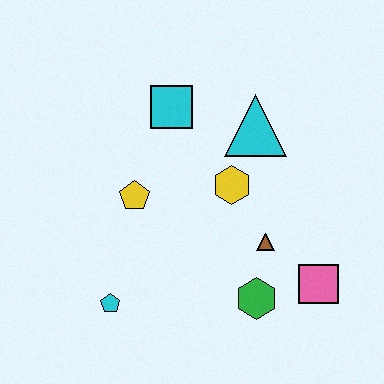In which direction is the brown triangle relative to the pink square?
The brown triangle is to the left of the pink square.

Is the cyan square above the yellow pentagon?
Yes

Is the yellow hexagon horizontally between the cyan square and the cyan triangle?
Yes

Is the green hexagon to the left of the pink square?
Yes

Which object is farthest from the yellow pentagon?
The pink square is farthest from the yellow pentagon.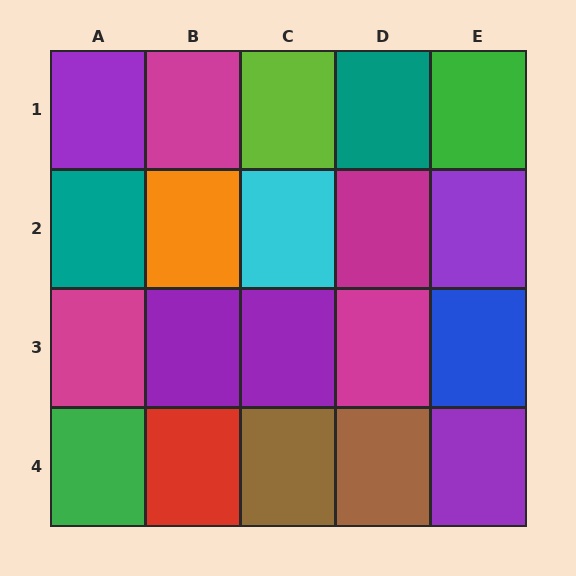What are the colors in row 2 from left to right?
Teal, orange, cyan, magenta, purple.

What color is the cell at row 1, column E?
Green.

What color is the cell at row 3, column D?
Magenta.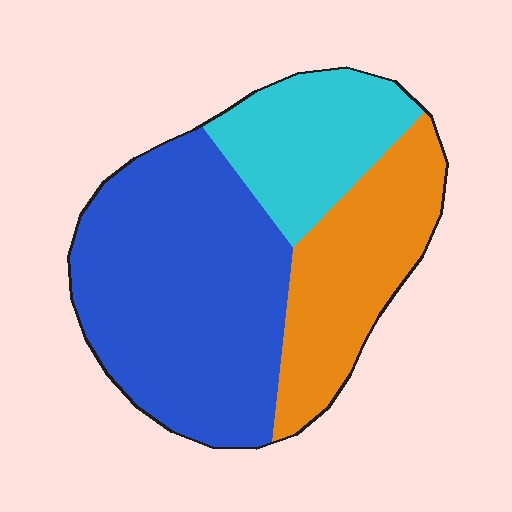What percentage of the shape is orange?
Orange covers roughly 25% of the shape.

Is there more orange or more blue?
Blue.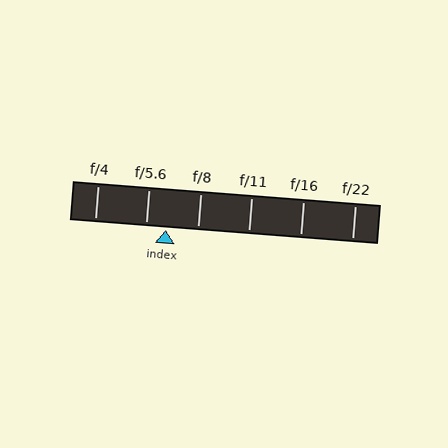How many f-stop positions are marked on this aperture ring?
There are 6 f-stop positions marked.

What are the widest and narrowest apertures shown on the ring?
The widest aperture shown is f/4 and the narrowest is f/22.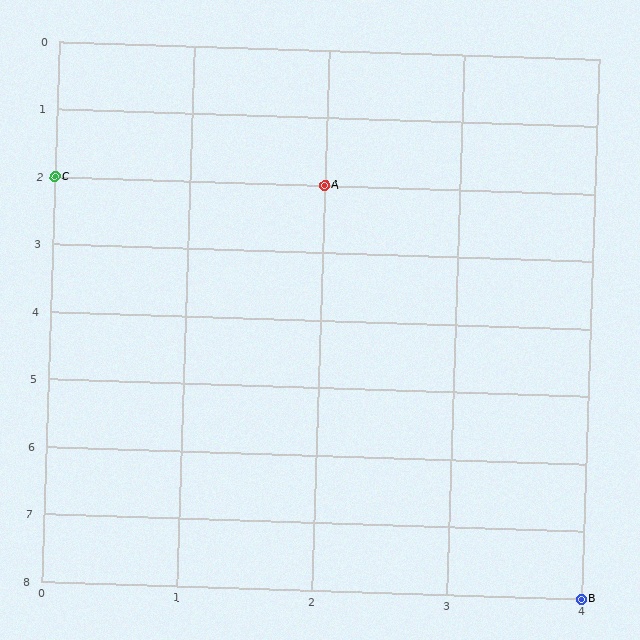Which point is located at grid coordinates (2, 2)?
Point A is at (2, 2).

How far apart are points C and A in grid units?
Points C and A are 2 columns apart.